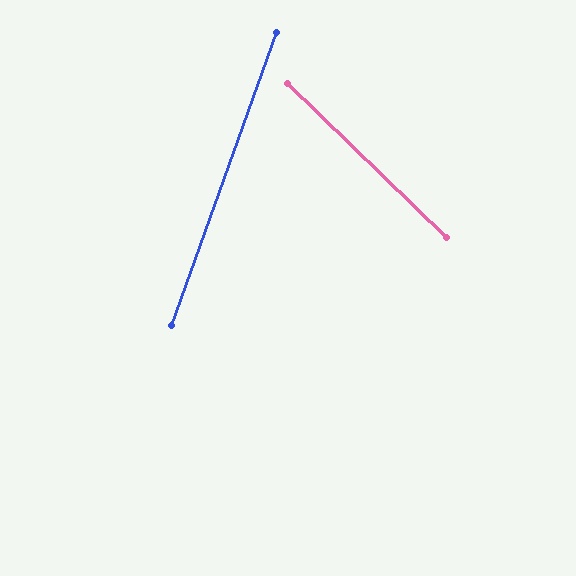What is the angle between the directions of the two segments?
Approximately 66 degrees.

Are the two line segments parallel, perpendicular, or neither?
Neither parallel nor perpendicular — they differ by about 66°.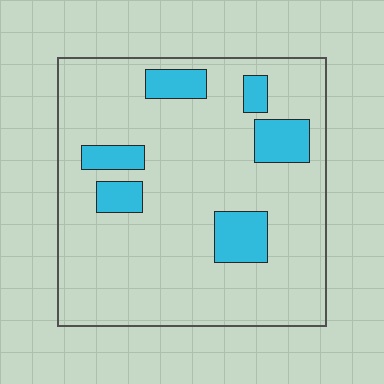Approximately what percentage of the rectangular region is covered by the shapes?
Approximately 15%.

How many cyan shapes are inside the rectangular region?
6.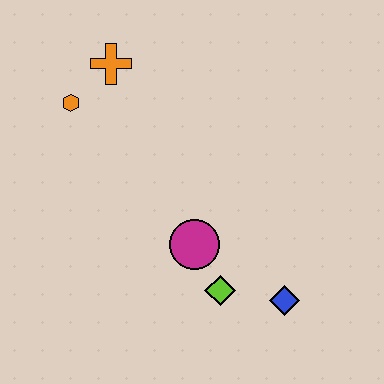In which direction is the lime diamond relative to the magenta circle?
The lime diamond is below the magenta circle.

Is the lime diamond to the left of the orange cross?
No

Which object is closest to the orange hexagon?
The orange cross is closest to the orange hexagon.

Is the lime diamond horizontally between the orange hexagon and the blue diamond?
Yes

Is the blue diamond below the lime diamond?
Yes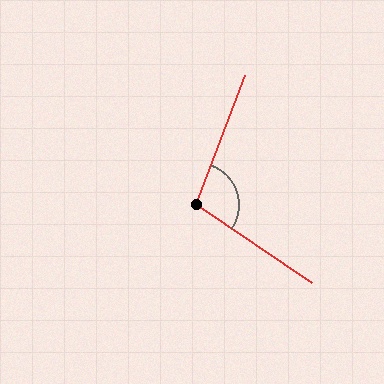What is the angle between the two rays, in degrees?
Approximately 104 degrees.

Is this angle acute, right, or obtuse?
It is obtuse.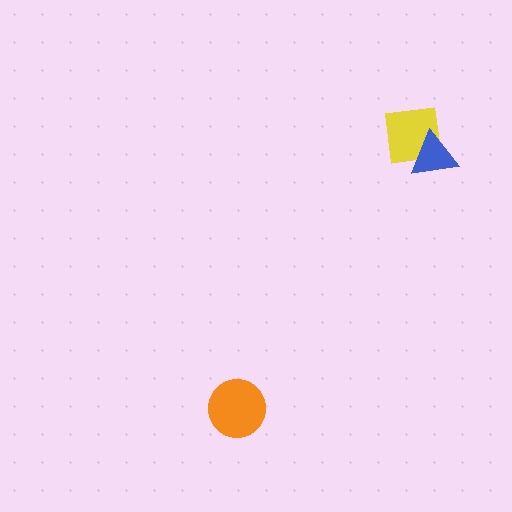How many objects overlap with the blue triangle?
1 object overlaps with the blue triangle.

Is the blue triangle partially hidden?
No, no other shape covers it.